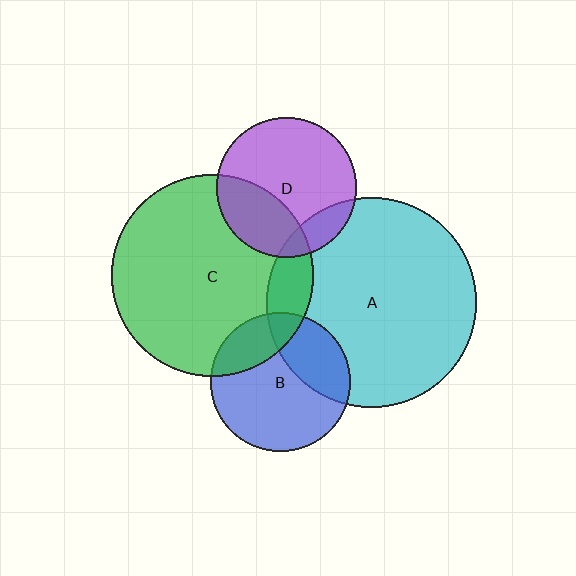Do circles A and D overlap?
Yes.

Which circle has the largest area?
Circle A (cyan).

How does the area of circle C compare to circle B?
Approximately 2.1 times.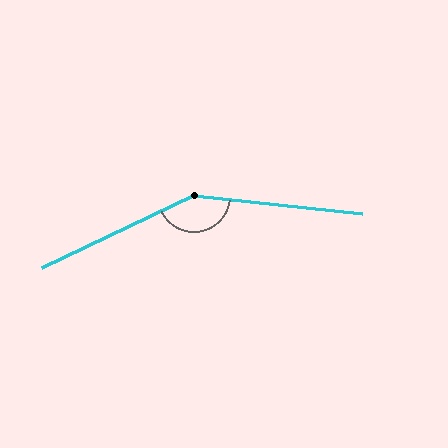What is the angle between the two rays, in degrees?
Approximately 148 degrees.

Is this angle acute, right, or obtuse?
It is obtuse.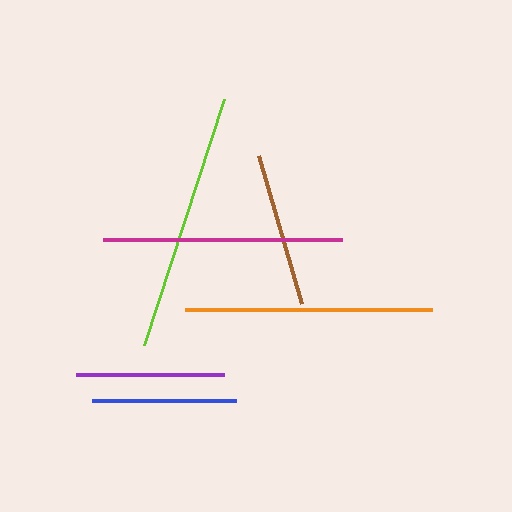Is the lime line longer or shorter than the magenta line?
The lime line is longer than the magenta line.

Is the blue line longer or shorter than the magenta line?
The magenta line is longer than the blue line.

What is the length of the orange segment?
The orange segment is approximately 247 pixels long.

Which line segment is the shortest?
The blue line is the shortest at approximately 144 pixels.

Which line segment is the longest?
The lime line is the longest at approximately 258 pixels.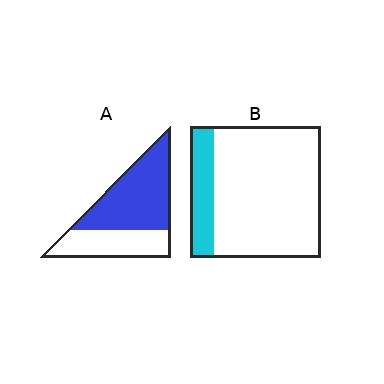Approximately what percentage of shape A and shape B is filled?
A is approximately 60% and B is approximately 20%.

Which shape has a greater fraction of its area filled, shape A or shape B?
Shape A.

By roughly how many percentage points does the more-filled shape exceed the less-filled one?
By roughly 45 percentage points (A over B).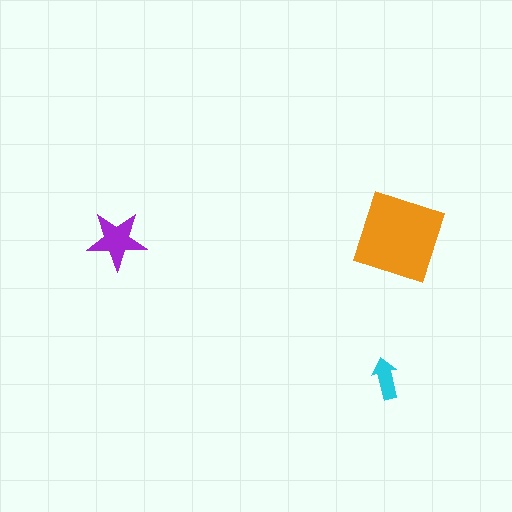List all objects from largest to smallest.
The orange square, the purple star, the cyan arrow.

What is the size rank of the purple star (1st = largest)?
2nd.